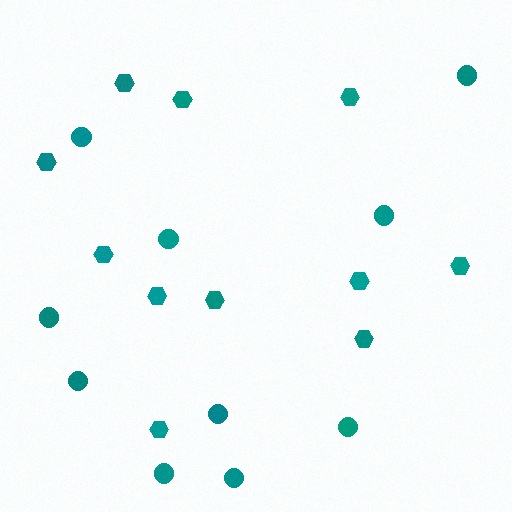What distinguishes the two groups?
There are 2 groups: one group of hexagons (11) and one group of circles (10).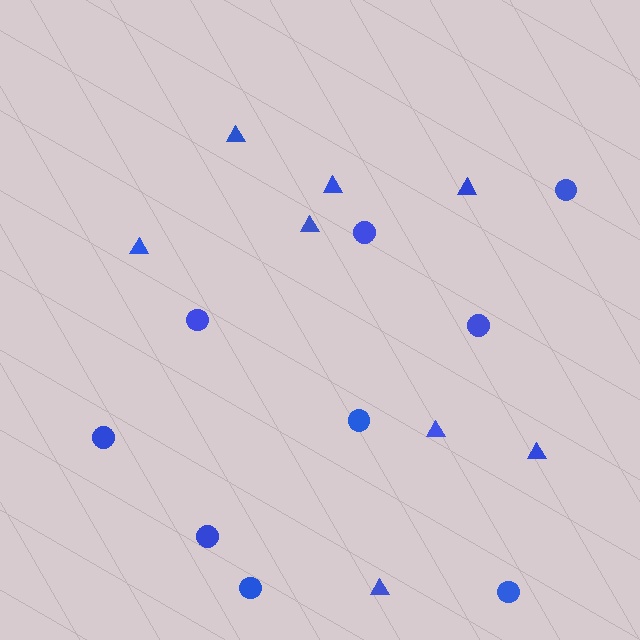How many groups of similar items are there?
There are 2 groups: one group of circles (9) and one group of triangles (8).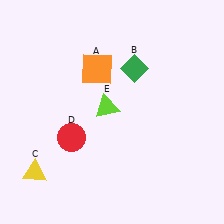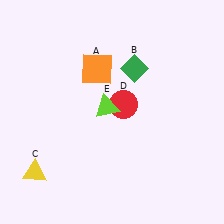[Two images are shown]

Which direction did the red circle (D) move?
The red circle (D) moved right.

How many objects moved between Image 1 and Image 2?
1 object moved between the two images.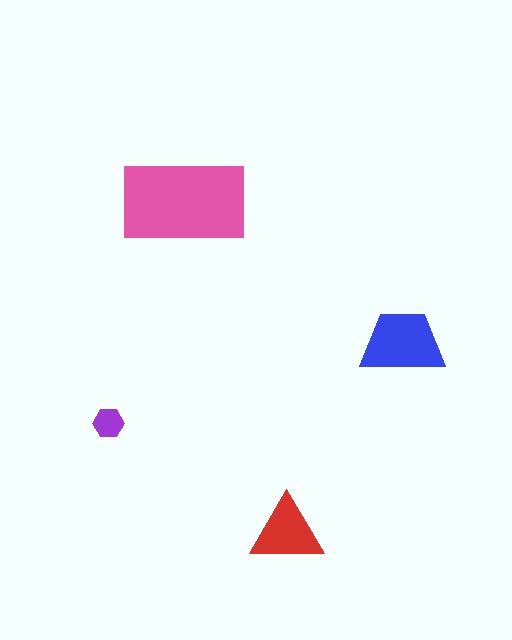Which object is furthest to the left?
The purple hexagon is leftmost.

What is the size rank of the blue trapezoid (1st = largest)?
2nd.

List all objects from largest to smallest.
The pink rectangle, the blue trapezoid, the red triangle, the purple hexagon.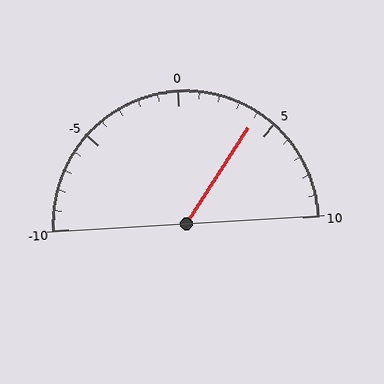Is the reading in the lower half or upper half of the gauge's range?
The reading is in the upper half of the range (-10 to 10).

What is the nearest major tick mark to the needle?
The nearest major tick mark is 5.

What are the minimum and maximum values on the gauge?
The gauge ranges from -10 to 10.